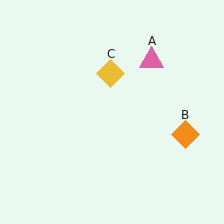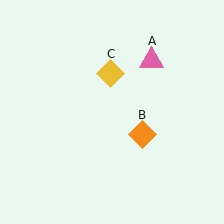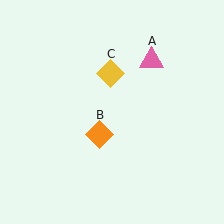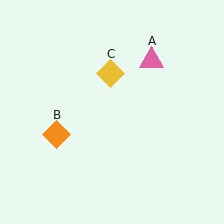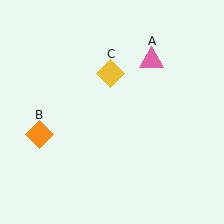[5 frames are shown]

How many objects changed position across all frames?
1 object changed position: orange diamond (object B).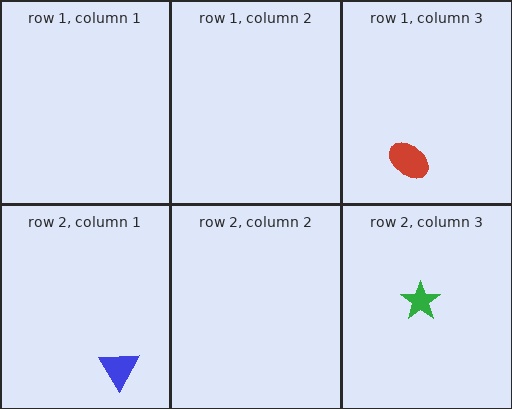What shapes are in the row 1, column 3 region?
The red ellipse.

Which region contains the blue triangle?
The row 2, column 1 region.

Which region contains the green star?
The row 2, column 3 region.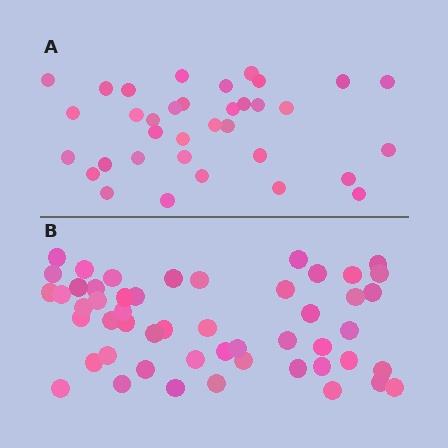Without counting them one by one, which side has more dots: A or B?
Region B (the bottom region) has more dots.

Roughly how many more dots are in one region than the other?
Region B has approximately 15 more dots than region A.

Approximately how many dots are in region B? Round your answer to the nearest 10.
About 50 dots. (The exact count is 51, which rounds to 50.)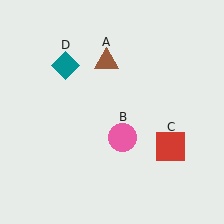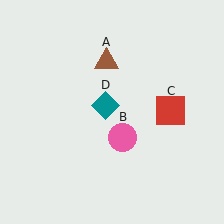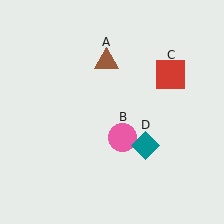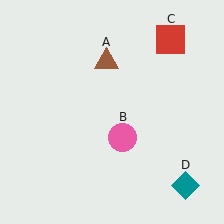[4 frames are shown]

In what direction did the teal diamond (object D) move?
The teal diamond (object D) moved down and to the right.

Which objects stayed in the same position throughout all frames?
Brown triangle (object A) and pink circle (object B) remained stationary.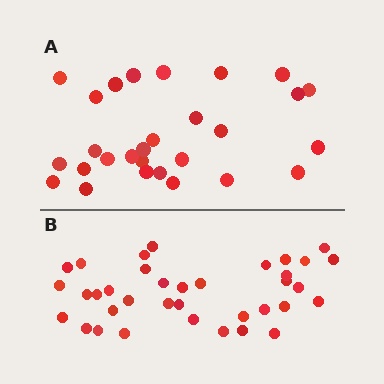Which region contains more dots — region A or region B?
Region B (the bottom region) has more dots.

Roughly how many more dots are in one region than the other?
Region B has roughly 8 or so more dots than region A.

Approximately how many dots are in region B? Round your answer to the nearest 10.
About 40 dots. (The exact count is 36, which rounds to 40.)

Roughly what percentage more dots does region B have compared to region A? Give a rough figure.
About 30% more.